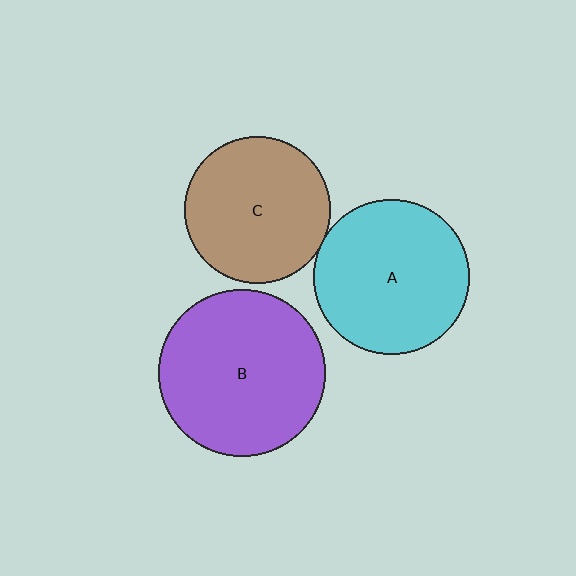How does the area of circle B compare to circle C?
Approximately 1.3 times.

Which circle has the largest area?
Circle B (purple).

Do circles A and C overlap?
Yes.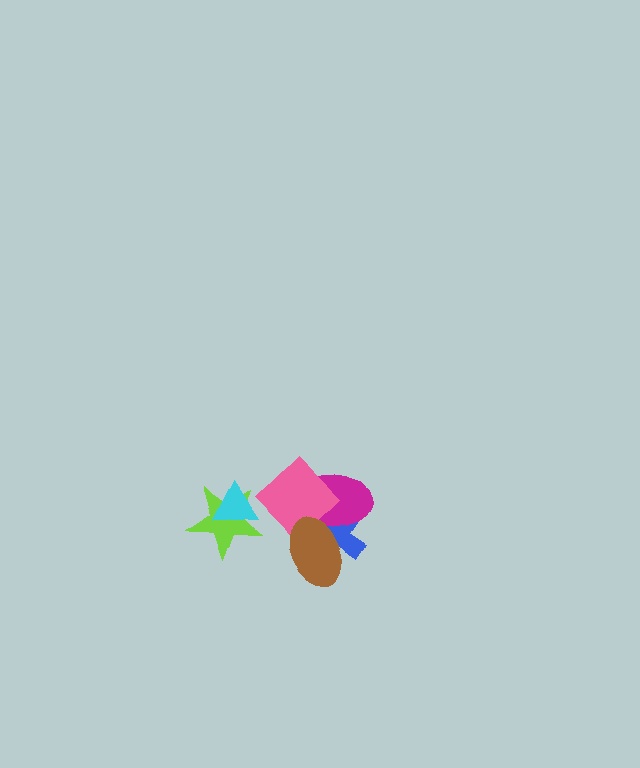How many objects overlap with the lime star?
1 object overlaps with the lime star.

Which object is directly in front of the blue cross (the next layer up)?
The magenta ellipse is directly in front of the blue cross.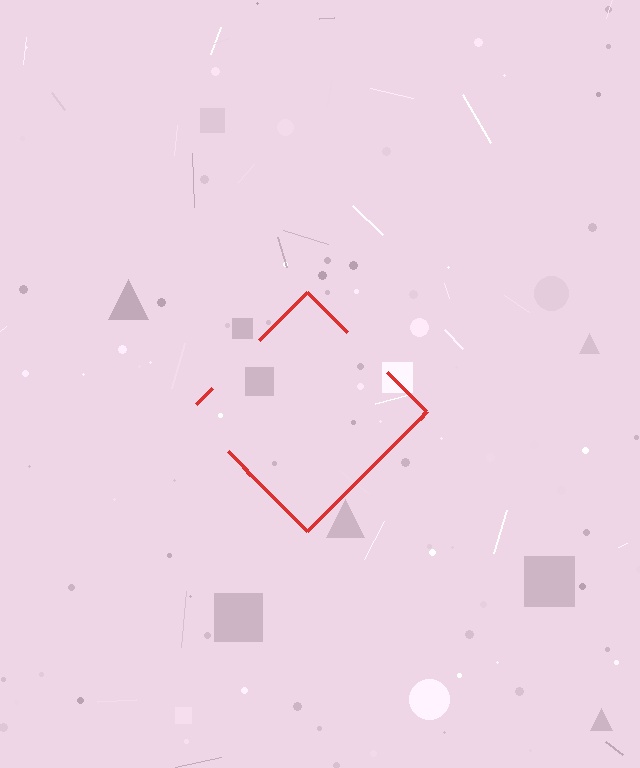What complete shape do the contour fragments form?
The contour fragments form a diamond.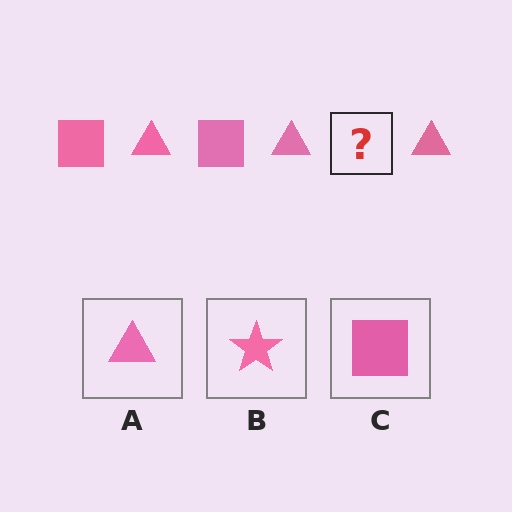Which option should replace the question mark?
Option C.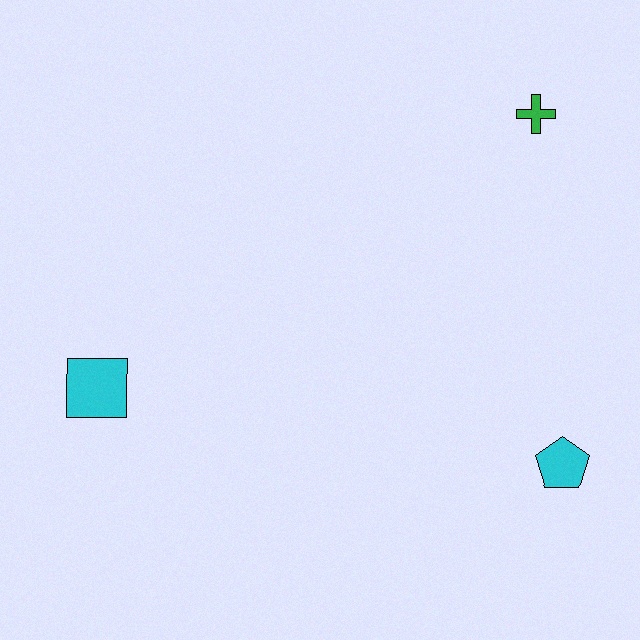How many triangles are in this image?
There are no triangles.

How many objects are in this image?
There are 3 objects.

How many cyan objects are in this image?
There are 2 cyan objects.